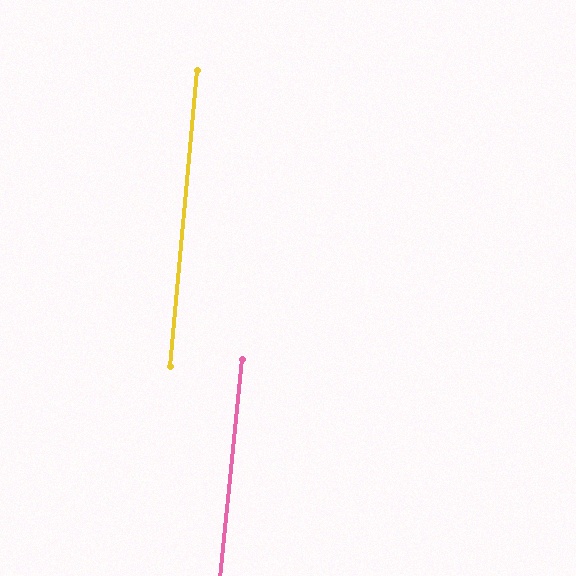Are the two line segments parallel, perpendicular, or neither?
Parallel — their directions differ by only 0.5°.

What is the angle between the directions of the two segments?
Approximately 1 degree.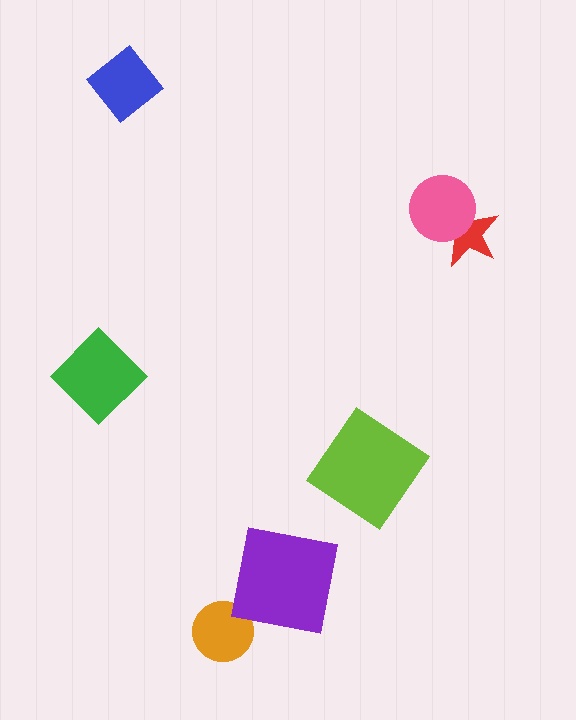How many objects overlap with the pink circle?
1 object overlaps with the pink circle.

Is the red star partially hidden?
Yes, it is partially covered by another shape.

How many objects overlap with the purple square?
0 objects overlap with the purple square.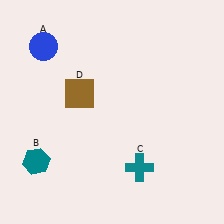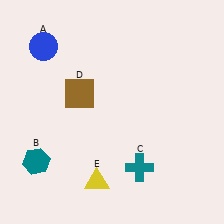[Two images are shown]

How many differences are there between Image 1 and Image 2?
There is 1 difference between the two images.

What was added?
A yellow triangle (E) was added in Image 2.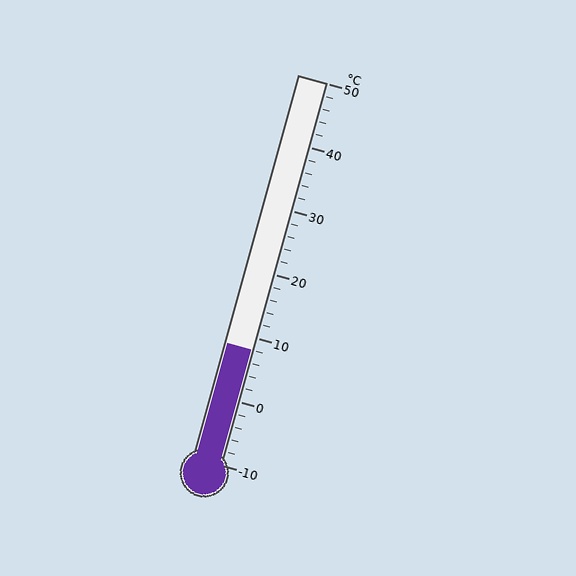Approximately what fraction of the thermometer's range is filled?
The thermometer is filled to approximately 30% of its range.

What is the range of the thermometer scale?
The thermometer scale ranges from -10°C to 50°C.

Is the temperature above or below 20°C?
The temperature is below 20°C.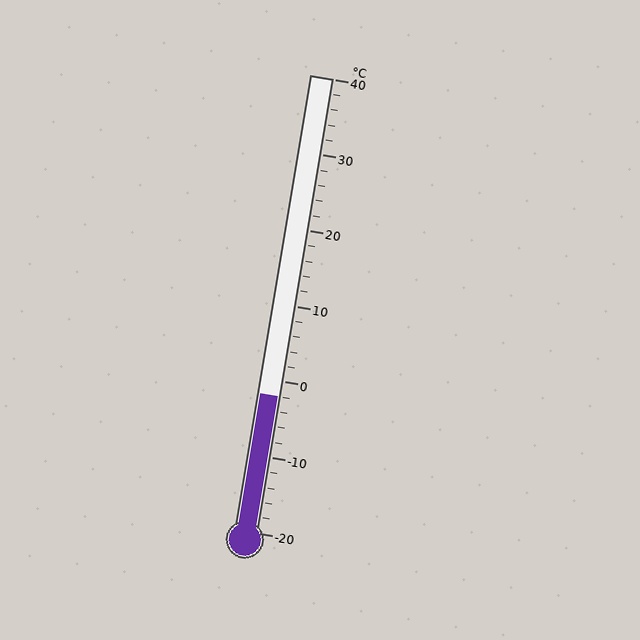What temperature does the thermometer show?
The thermometer shows approximately -2°C.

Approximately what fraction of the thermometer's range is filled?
The thermometer is filled to approximately 30% of its range.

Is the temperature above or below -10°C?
The temperature is above -10°C.